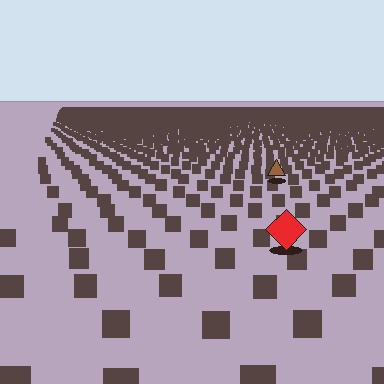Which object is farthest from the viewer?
The brown triangle is farthest from the viewer. It appears smaller and the ground texture around it is denser.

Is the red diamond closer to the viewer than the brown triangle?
Yes. The red diamond is closer — you can tell from the texture gradient: the ground texture is coarser near it.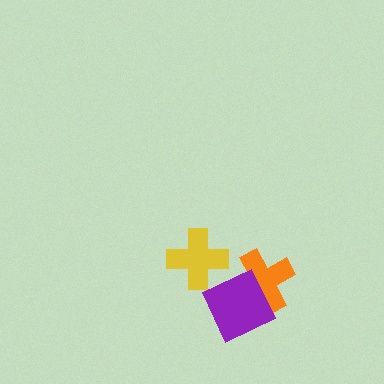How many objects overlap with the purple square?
1 object overlaps with the purple square.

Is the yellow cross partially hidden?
No, no other shape covers it.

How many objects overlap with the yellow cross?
0 objects overlap with the yellow cross.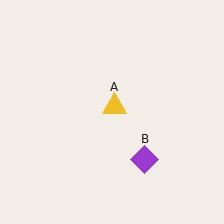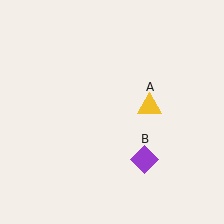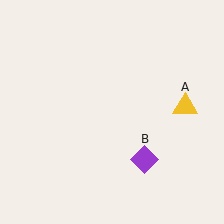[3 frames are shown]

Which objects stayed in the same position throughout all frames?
Purple diamond (object B) remained stationary.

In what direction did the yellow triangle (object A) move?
The yellow triangle (object A) moved right.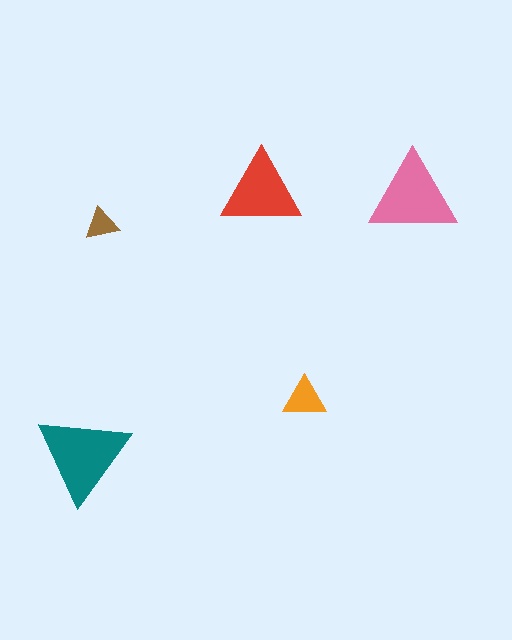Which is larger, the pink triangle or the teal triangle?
The teal one.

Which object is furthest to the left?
The teal triangle is leftmost.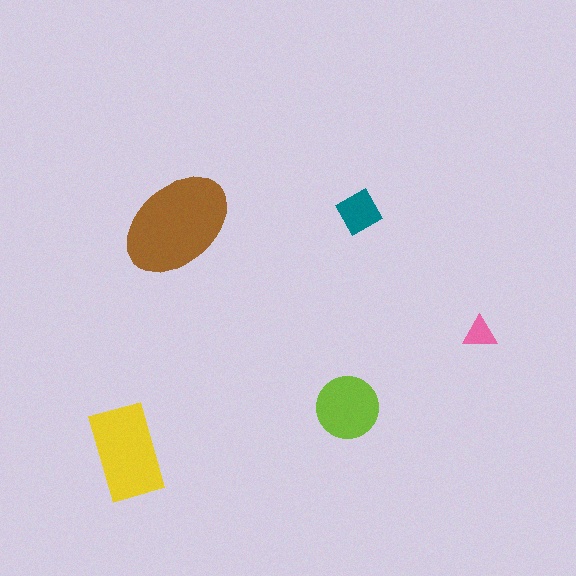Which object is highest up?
The teal square is topmost.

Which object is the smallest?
The pink triangle.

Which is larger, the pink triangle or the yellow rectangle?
The yellow rectangle.